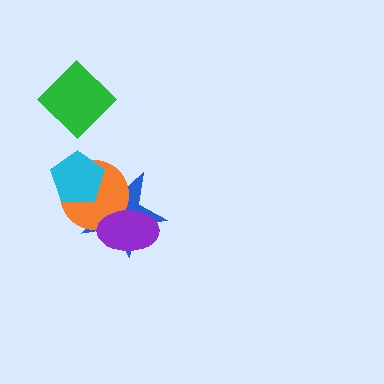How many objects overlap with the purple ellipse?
2 objects overlap with the purple ellipse.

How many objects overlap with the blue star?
3 objects overlap with the blue star.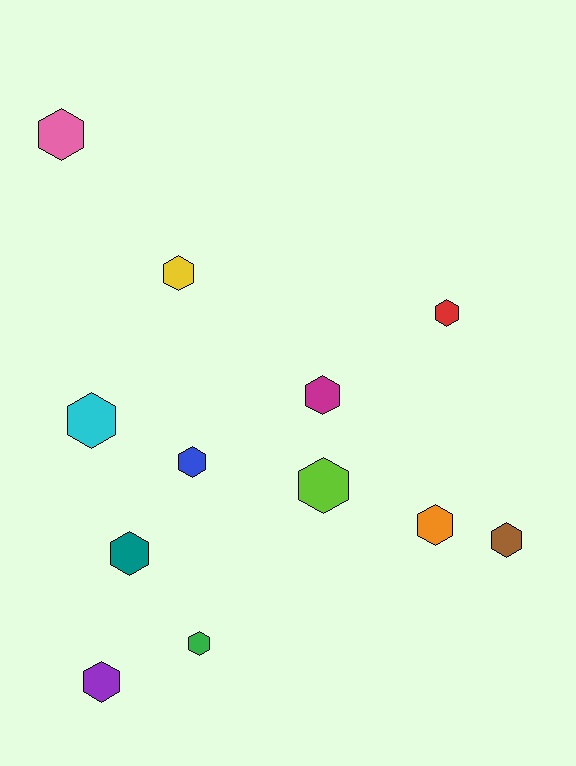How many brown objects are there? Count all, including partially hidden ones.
There is 1 brown object.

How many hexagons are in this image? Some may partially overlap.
There are 12 hexagons.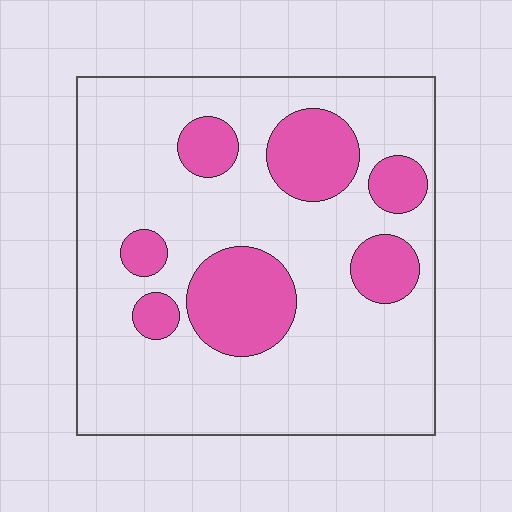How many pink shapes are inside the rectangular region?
7.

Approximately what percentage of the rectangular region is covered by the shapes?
Approximately 25%.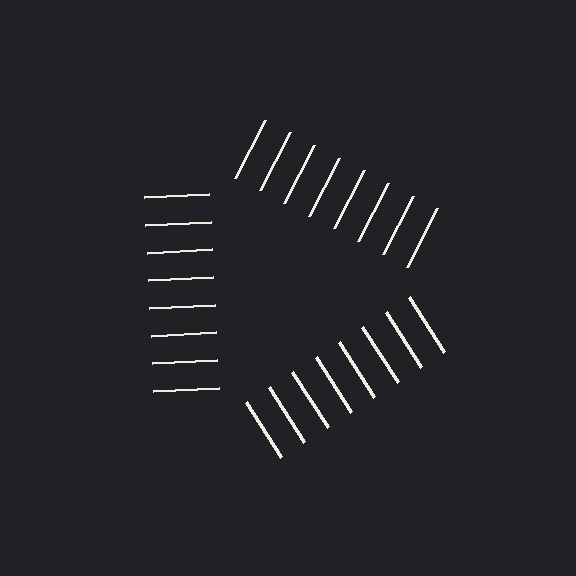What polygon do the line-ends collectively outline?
An illusory triangle — the line segments terminate on its edges but no continuous stroke is drawn.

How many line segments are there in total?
24 — 8 along each of the 3 edges.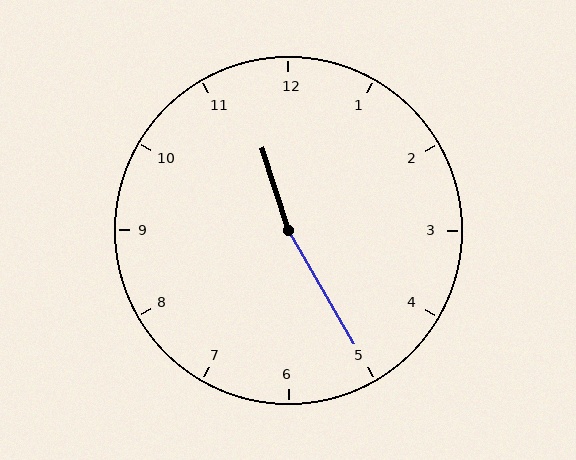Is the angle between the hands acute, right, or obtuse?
It is obtuse.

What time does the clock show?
11:25.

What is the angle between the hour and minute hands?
Approximately 168 degrees.